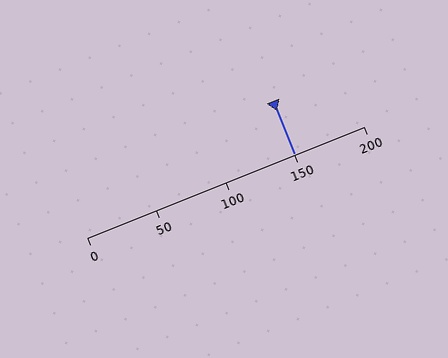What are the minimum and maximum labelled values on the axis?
The axis runs from 0 to 200.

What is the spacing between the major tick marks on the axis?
The major ticks are spaced 50 apart.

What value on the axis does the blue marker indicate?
The marker indicates approximately 150.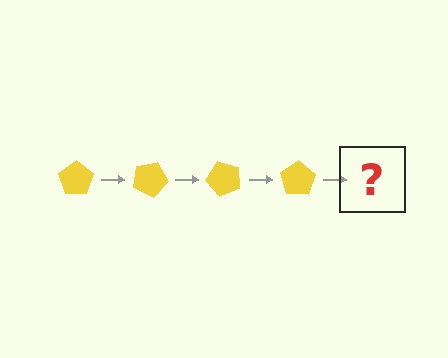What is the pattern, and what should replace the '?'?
The pattern is that the pentagon rotates 25 degrees each step. The '?' should be a yellow pentagon rotated 100 degrees.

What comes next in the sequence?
The next element should be a yellow pentagon rotated 100 degrees.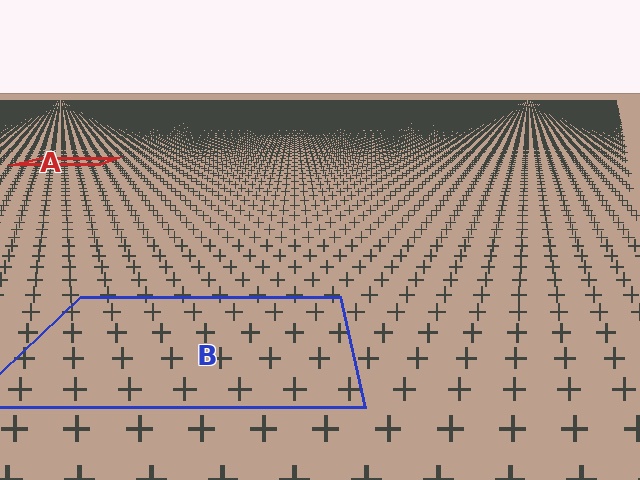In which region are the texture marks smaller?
The texture marks are smaller in region A, because it is farther away.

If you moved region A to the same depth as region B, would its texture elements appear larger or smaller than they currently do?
They would appear larger. At a closer depth, the same texture elements are projected at a bigger on-screen size.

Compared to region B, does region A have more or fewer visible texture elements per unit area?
Region A has more texture elements per unit area — they are packed more densely because it is farther away.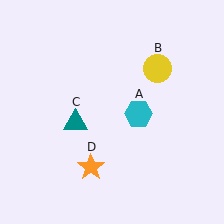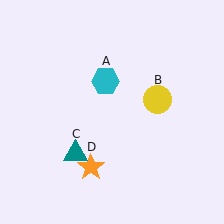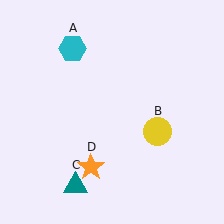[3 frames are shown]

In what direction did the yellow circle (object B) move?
The yellow circle (object B) moved down.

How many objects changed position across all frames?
3 objects changed position: cyan hexagon (object A), yellow circle (object B), teal triangle (object C).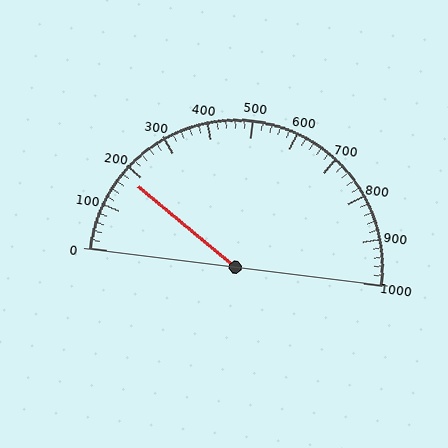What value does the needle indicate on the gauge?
The needle indicates approximately 180.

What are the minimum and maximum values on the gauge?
The gauge ranges from 0 to 1000.